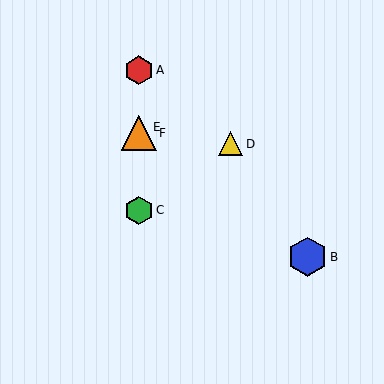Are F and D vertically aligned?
No, F is at x≈139 and D is at x≈231.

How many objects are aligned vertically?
4 objects (A, C, E, F) are aligned vertically.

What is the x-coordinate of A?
Object A is at x≈139.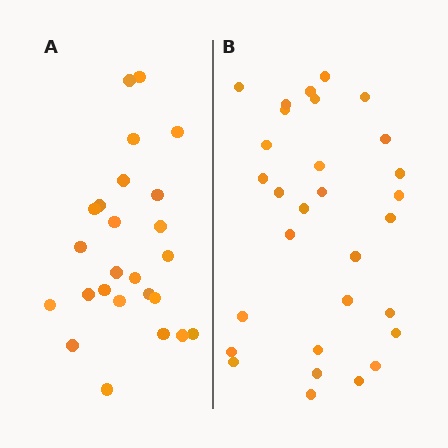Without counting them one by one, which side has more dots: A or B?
Region B (the right region) has more dots.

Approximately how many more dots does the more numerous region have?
Region B has about 5 more dots than region A.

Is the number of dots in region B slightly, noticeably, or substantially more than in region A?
Region B has only slightly more — the two regions are fairly close. The ratio is roughly 1.2 to 1.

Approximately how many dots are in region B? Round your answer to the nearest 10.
About 30 dots.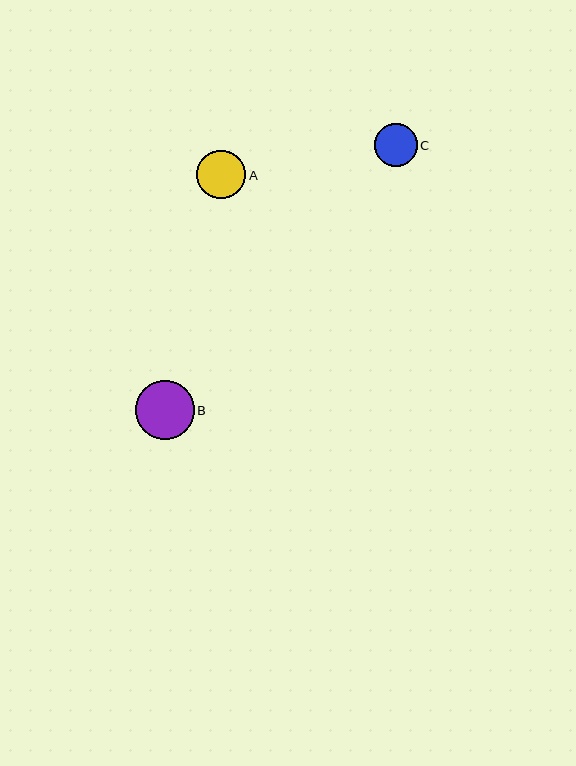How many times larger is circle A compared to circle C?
Circle A is approximately 1.1 times the size of circle C.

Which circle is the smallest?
Circle C is the smallest with a size of approximately 43 pixels.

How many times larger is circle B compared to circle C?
Circle B is approximately 1.4 times the size of circle C.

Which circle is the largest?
Circle B is the largest with a size of approximately 59 pixels.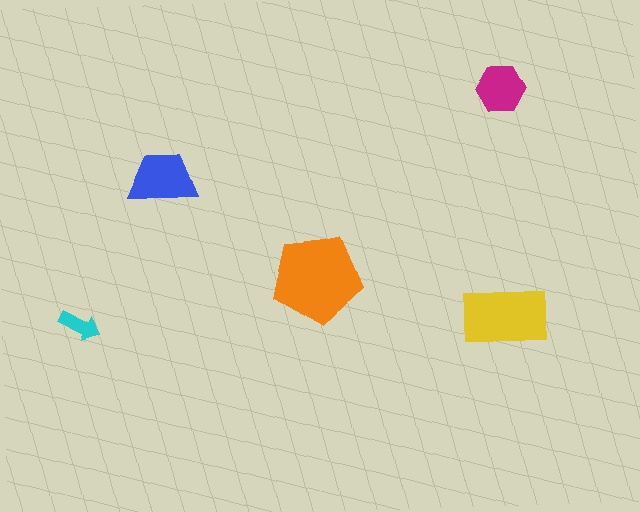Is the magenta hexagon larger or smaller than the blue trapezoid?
Smaller.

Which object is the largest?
The orange pentagon.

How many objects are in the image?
There are 5 objects in the image.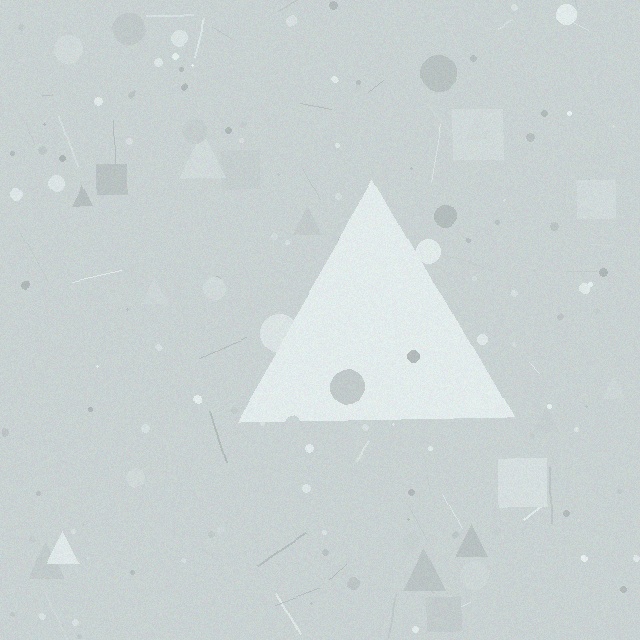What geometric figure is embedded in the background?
A triangle is embedded in the background.